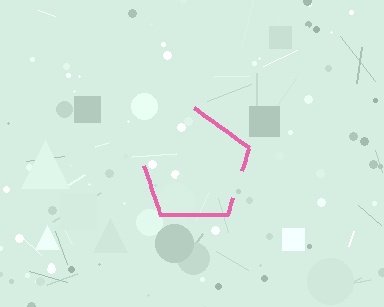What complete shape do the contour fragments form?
The contour fragments form a pentagon.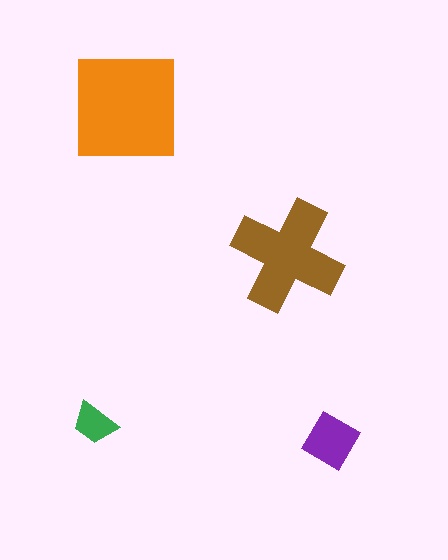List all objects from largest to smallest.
The orange square, the brown cross, the purple diamond, the green trapezoid.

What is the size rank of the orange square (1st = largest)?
1st.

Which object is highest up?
The orange square is topmost.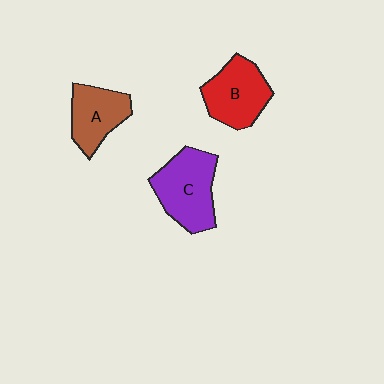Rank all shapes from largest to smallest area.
From largest to smallest: C (purple), B (red), A (brown).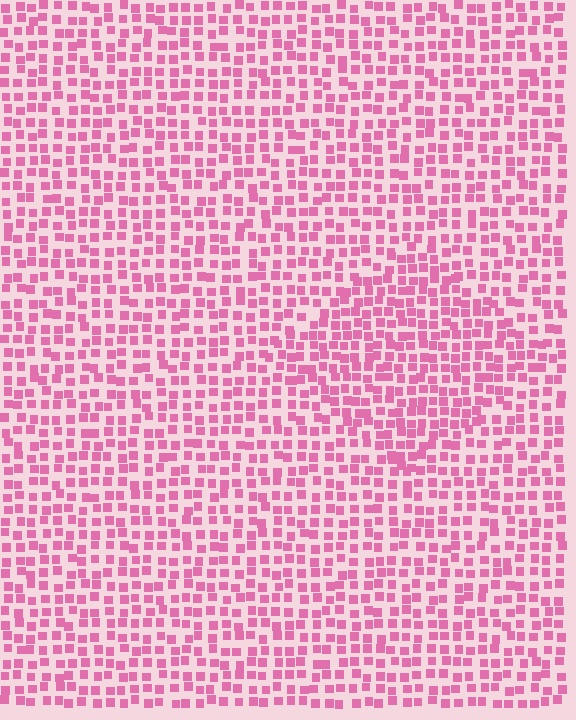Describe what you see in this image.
The image contains small pink elements arranged at two different densities. A diamond-shaped region is visible where the elements are more densely packed than the surrounding area.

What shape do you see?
I see a diamond.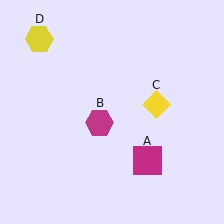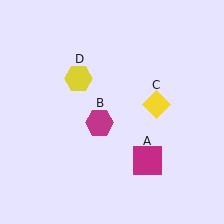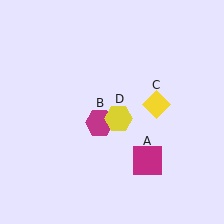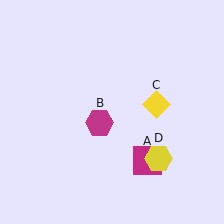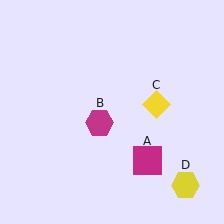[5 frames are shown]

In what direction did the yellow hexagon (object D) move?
The yellow hexagon (object D) moved down and to the right.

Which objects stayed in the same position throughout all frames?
Magenta square (object A) and magenta hexagon (object B) and yellow diamond (object C) remained stationary.